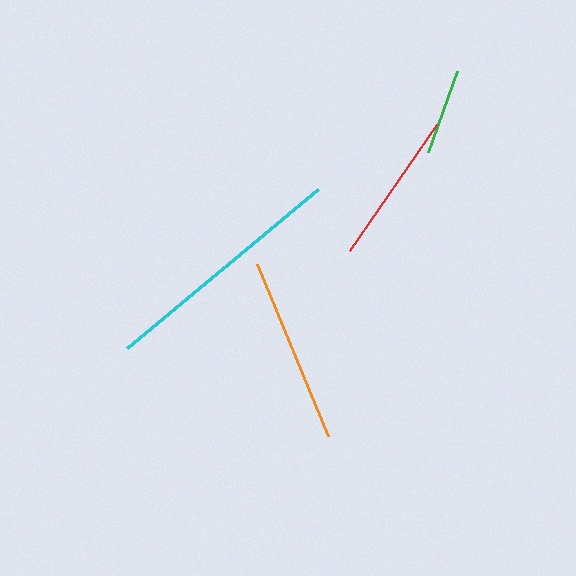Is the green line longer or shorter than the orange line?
The orange line is longer than the green line.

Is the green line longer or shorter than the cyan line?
The cyan line is longer than the green line.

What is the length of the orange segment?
The orange segment is approximately 187 pixels long.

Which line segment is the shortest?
The green line is the shortest at approximately 86 pixels.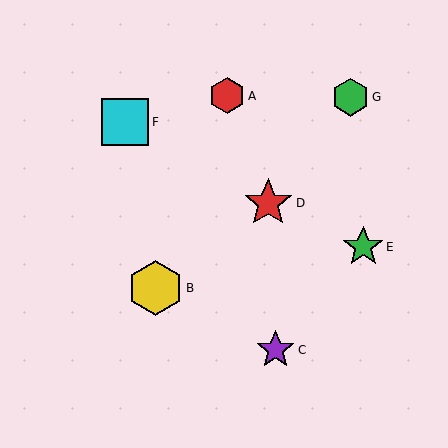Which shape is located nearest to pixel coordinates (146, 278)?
The yellow hexagon (labeled B) at (156, 288) is nearest to that location.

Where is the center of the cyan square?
The center of the cyan square is at (125, 122).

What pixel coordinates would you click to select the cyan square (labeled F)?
Click at (125, 122) to select the cyan square F.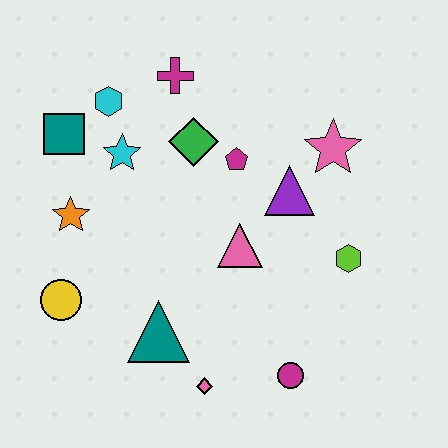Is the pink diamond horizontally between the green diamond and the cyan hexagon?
No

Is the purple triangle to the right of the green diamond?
Yes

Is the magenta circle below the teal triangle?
Yes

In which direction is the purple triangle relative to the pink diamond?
The purple triangle is above the pink diamond.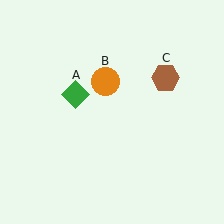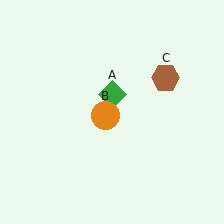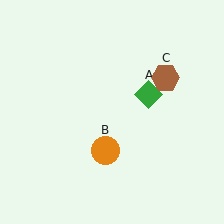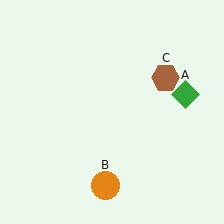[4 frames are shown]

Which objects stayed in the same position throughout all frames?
Brown hexagon (object C) remained stationary.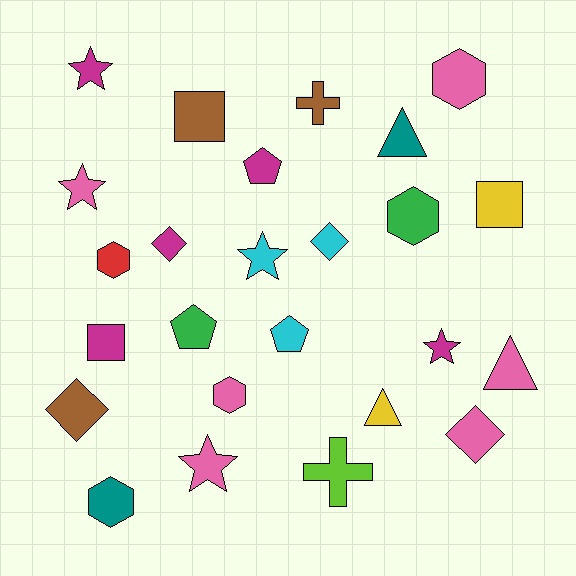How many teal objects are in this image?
There are 2 teal objects.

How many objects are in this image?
There are 25 objects.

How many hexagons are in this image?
There are 5 hexagons.